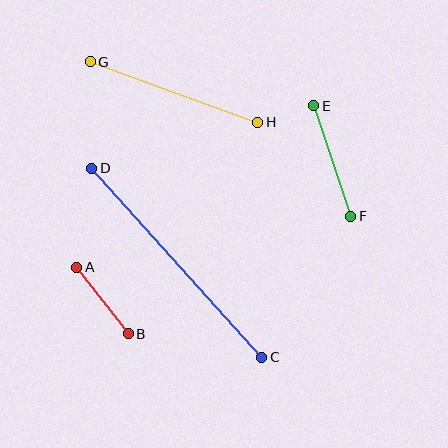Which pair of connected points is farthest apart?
Points C and D are farthest apart.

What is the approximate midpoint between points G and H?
The midpoint is at approximately (174, 92) pixels.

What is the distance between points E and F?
The distance is approximately 117 pixels.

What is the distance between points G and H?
The distance is approximately 178 pixels.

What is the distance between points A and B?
The distance is approximately 84 pixels.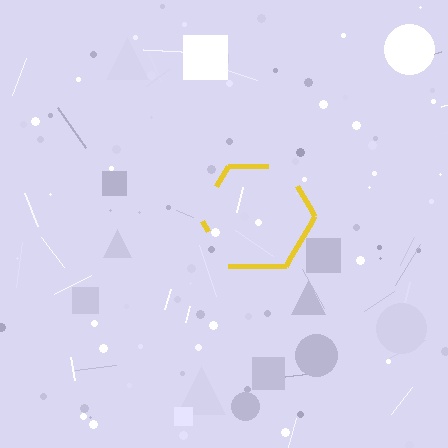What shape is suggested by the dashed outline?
The dashed outline suggests a hexagon.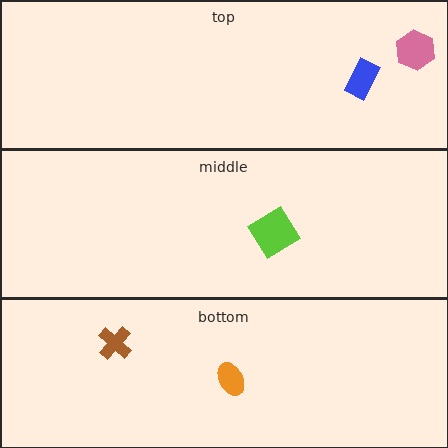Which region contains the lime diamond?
The middle region.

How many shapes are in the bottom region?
2.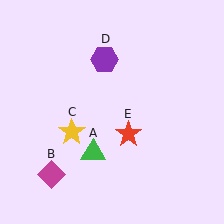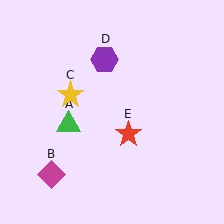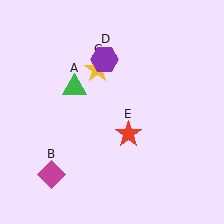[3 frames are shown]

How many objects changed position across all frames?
2 objects changed position: green triangle (object A), yellow star (object C).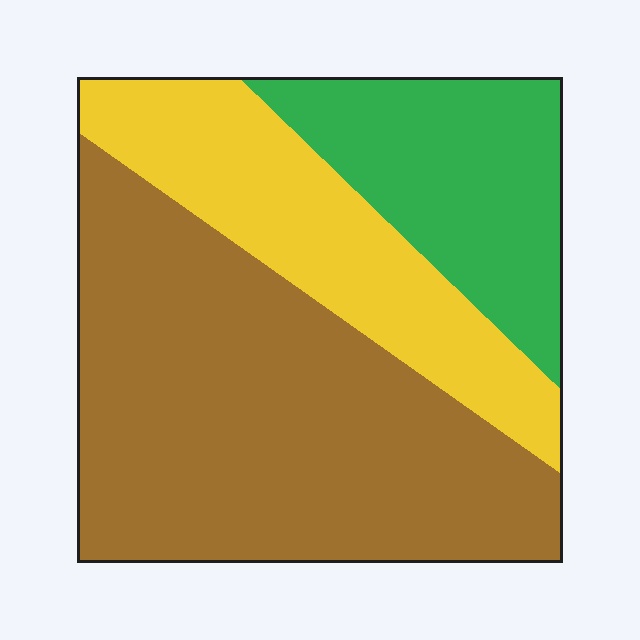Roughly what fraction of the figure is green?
Green covers roughly 20% of the figure.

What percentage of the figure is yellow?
Yellow takes up between a sixth and a third of the figure.